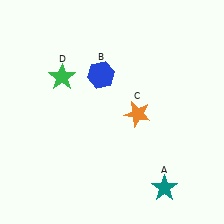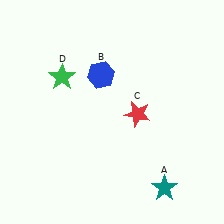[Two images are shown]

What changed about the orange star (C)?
In Image 1, C is orange. In Image 2, it changed to red.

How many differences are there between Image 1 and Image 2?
There is 1 difference between the two images.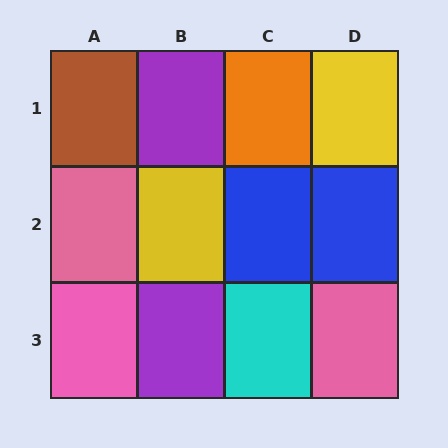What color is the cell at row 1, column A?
Brown.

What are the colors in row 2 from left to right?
Pink, yellow, blue, blue.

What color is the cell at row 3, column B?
Purple.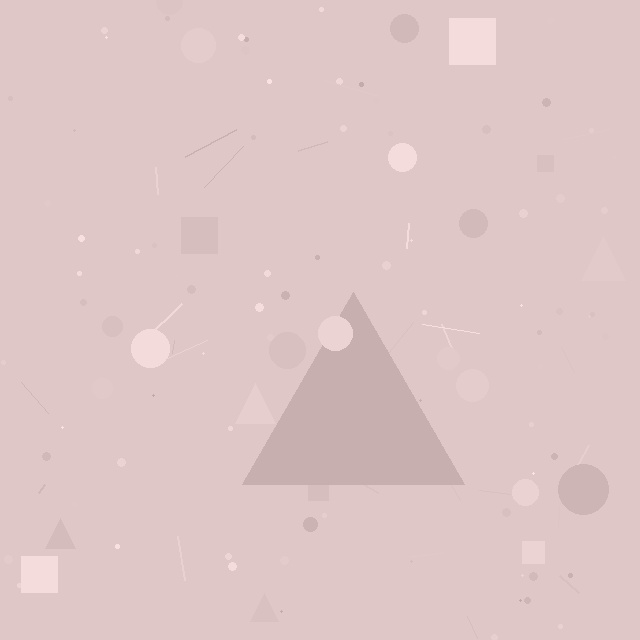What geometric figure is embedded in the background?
A triangle is embedded in the background.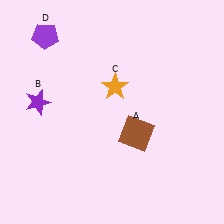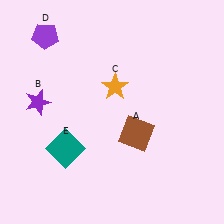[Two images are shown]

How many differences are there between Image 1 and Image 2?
There is 1 difference between the two images.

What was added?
A teal square (E) was added in Image 2.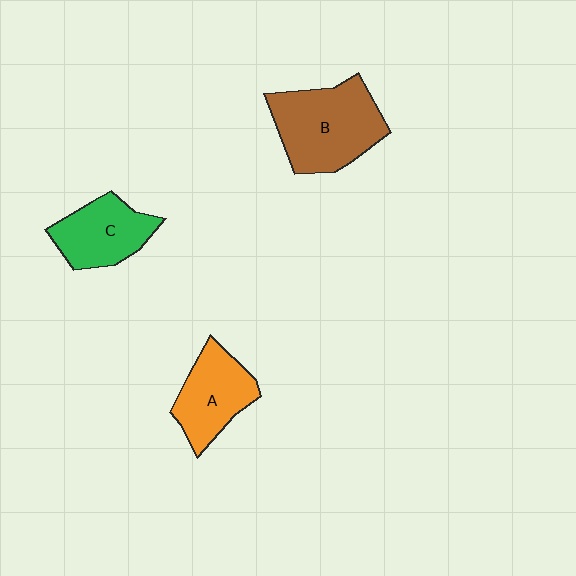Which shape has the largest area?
Shape B (brown).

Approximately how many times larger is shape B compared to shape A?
Approximately 1.5 times.